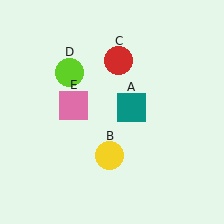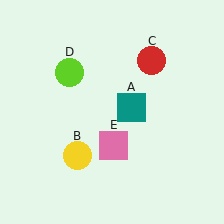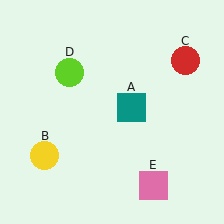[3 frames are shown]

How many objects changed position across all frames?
3 objects changed position: yellow circle (object B), red circle (object C), pink square (object E).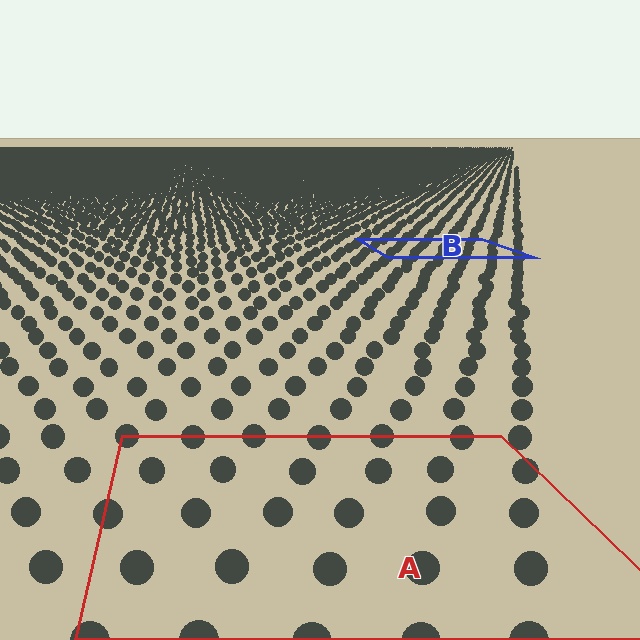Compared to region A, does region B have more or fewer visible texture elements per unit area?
Region B has more texture elements per unit area — they are packed more densely because it is farther away.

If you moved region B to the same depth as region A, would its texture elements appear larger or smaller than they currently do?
They would appear larger. At a closer depth, the same texture elements are projected at a bigger on-screen size.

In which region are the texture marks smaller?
The texture marks are smaller in region B, because it is farther away.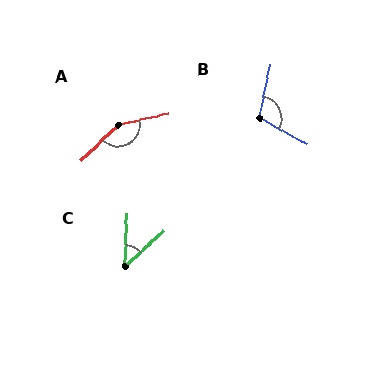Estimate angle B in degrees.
Approximately 108 degrees.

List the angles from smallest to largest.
C (45°), B (108°), A (148°).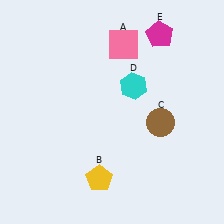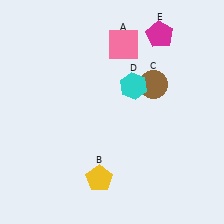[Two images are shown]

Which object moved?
The brown circle (C) moved up.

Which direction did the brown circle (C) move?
The brown circle (C) moved up.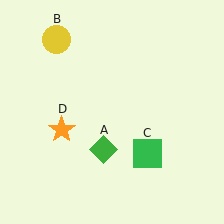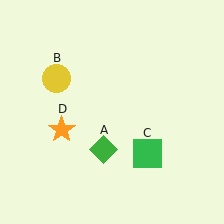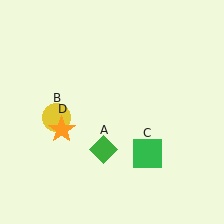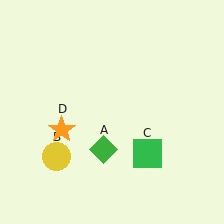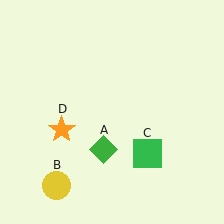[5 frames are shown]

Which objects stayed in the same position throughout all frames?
Green diamond (object A) and green square (object C) and orange star (object D) remained stationary.